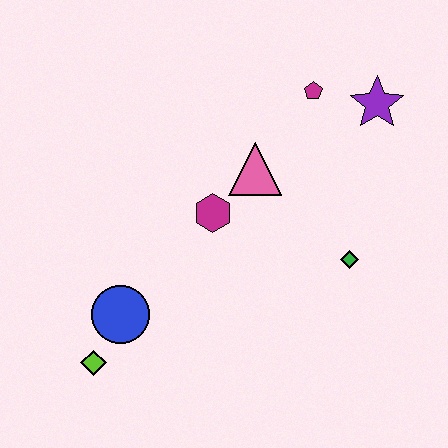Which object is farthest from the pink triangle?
The lime diamond is farthest from the pink triangle.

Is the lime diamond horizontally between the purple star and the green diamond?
No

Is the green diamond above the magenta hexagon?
No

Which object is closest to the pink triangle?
The magenta hexagon is closest to the pink triangle.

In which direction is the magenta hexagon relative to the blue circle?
The magenta hexagon is above the blue circle.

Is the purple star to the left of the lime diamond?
No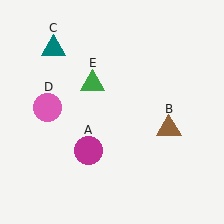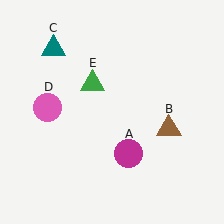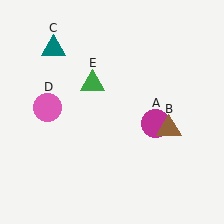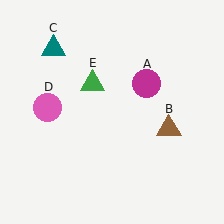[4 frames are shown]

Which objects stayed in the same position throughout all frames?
Brown triangle (object B) and teal triangle (object C) and pink circle (object D) and green triangle (object E) remained stationary.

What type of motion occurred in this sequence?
The magenta circle (object A) rotated counterclockwise around the center of the scene.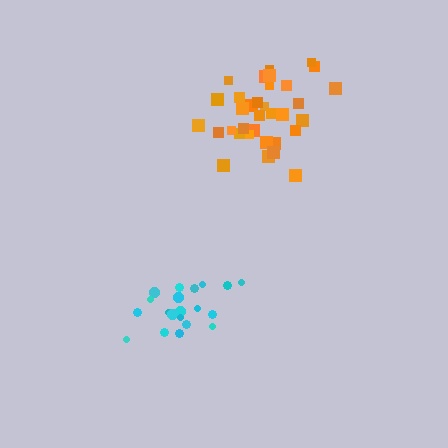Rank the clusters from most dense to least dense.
orange, cyan.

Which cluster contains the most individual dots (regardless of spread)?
Orange (34).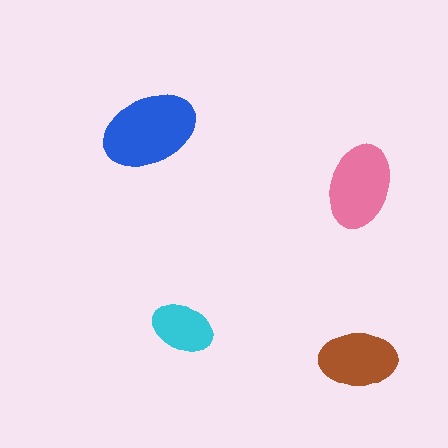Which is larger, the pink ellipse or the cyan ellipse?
The pink one.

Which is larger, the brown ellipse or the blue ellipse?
The blue one.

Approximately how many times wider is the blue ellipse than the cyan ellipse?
About 1.5 times wider.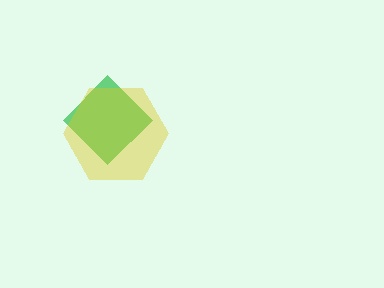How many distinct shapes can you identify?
There are 2 distinct shapes: a green diamond, a yellow hexagon.